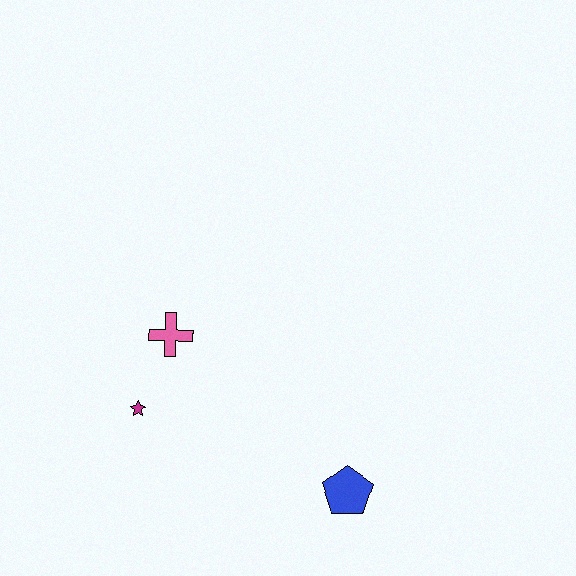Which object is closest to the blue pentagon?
The magenta star is closest to the blue pentagon.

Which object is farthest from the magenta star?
The blue pentagon is farthest from the magenta star.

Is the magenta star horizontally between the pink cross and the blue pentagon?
No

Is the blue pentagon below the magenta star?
Yes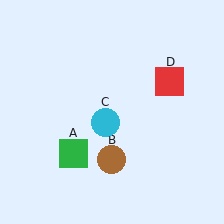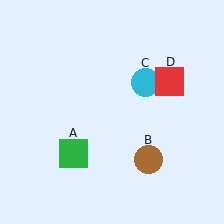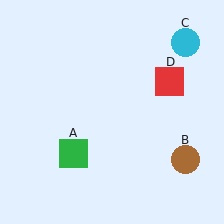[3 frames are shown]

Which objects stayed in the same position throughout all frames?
Green square (object A) and red square (object D) remained stationary.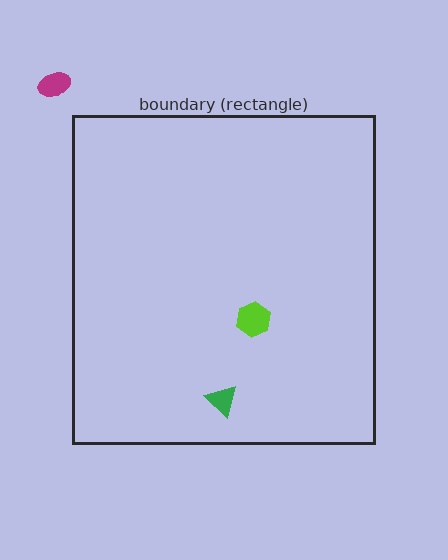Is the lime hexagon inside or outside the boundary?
Inside.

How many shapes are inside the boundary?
2 inside, 1 outside.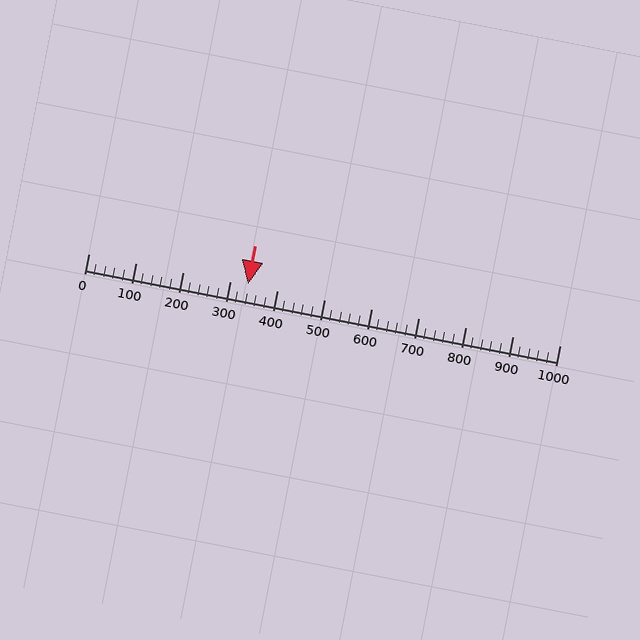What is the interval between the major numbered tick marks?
The major tick marks are spaced 100 units apart.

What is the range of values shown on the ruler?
The ruler shows values from 0 to 1000.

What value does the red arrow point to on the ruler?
The red arrow points to approximately 338.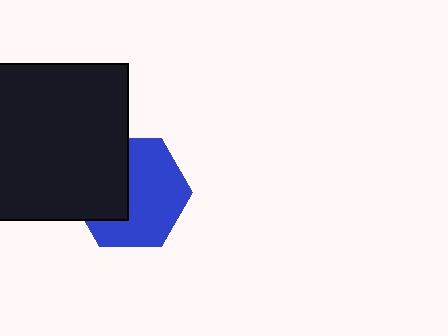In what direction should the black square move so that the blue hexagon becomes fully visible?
The black square should move left. That is the shortest direction to clear the overlap and leave the blue hexagon fully visible.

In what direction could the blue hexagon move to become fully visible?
The blue hexagon could move right. That would shift it out from behind the black square entirely.